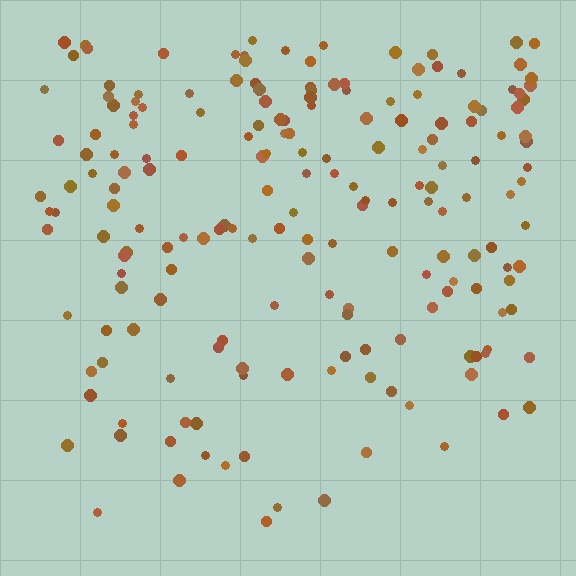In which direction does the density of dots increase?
From bottom to top, with the top side densest.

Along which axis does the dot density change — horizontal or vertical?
Vertical.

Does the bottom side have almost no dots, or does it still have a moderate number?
Still a moderate number, just noticeably fewer than the top.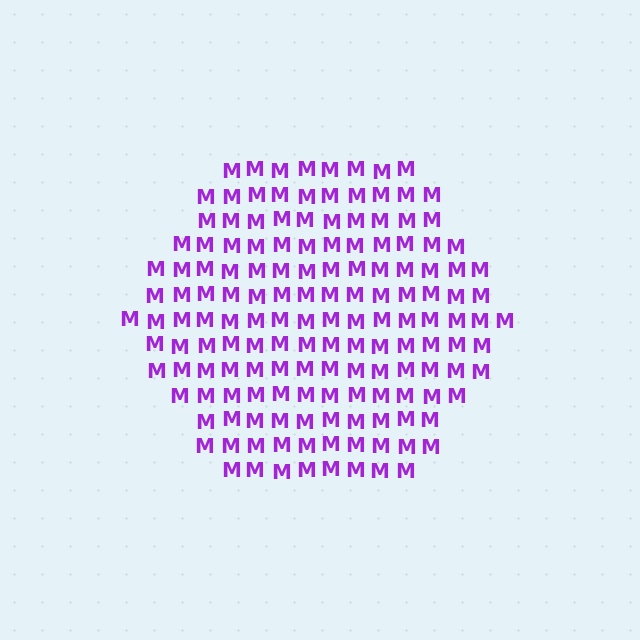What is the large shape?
The large shape is a hexagon.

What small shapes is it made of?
It is made of small letter M's.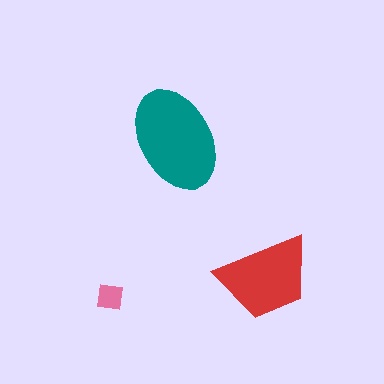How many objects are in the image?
There are 3 objects in the image.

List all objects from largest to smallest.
The teal ellipse, the red trapezoid, the pink square.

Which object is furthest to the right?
The red trapezoid is rightmost.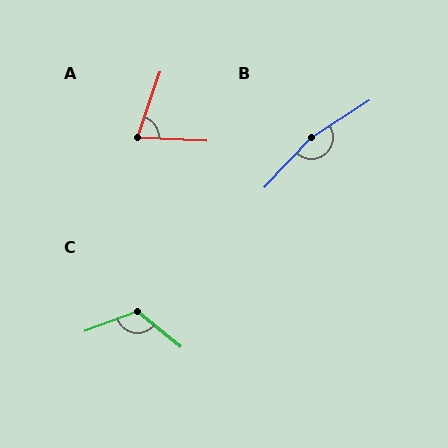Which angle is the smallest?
A, at approximately 74 degrees.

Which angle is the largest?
B, at approximately 165 degrees.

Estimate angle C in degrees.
Approximately 120 degrees.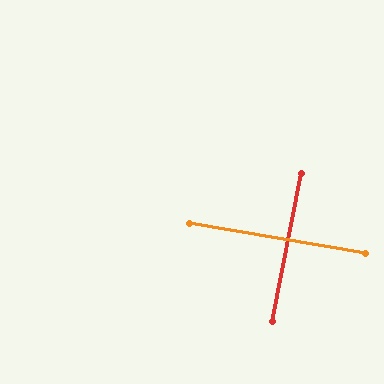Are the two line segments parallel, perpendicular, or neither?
Perpendicular — they meet at approximately 89°.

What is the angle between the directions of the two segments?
Approximately 89 degrees.